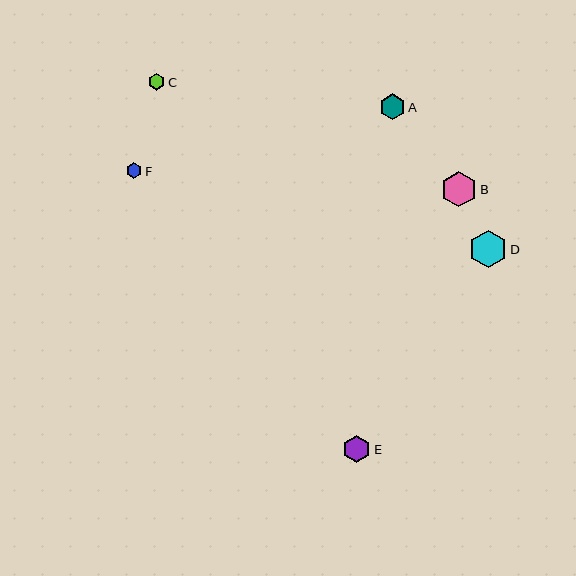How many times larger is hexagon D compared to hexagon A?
Hexagon D is approximately 1.5 times the size of hexagon A.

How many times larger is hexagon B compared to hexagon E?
Hexagon B is approximately 1.3 times the size of hexagon E.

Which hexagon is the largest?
Hexagon D is the largest with a size of approximately 38 pixels.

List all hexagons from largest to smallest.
From largest to smallest: D, B, E, A, C, F.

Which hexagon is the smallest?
Hexagon F is the smallest with a size of approximately 16 pixels.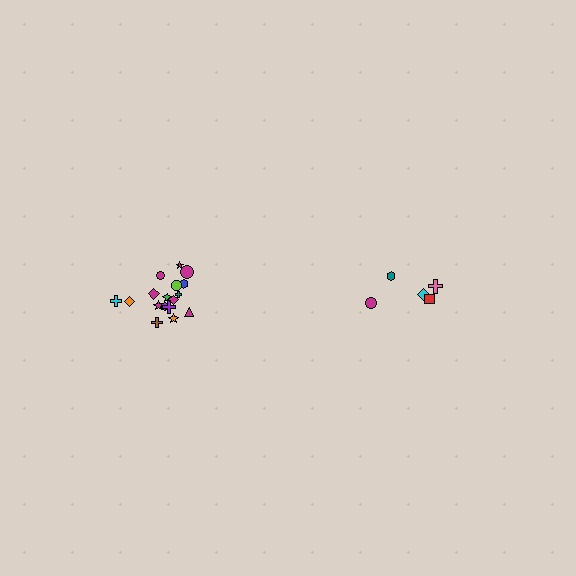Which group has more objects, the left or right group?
The left group.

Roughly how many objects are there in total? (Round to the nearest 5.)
Roughly 25 objects in total.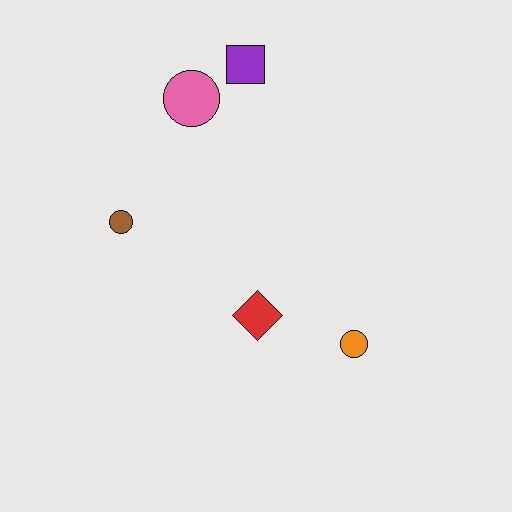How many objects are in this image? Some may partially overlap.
There are 5 objects.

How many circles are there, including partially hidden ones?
There are 3 circles.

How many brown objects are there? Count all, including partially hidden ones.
There is 1 brown object.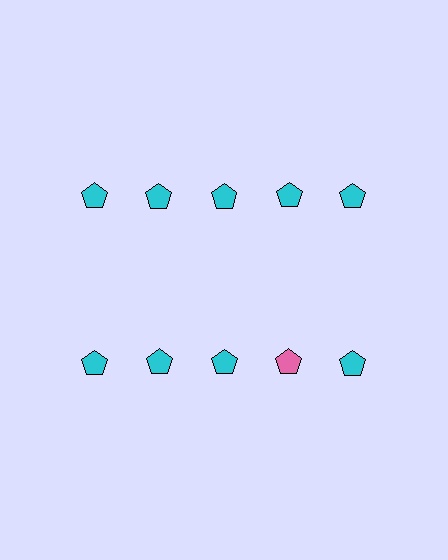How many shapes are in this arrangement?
There are 10 shapes arranged in a grid pattern.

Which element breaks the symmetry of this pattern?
The pink pentagon in the second row, second from right column breaks the symmetry. All other shapes are cyan pentagons.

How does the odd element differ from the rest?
It has a different color: pink instead of cyan.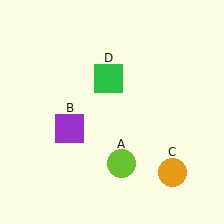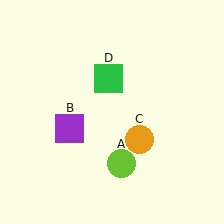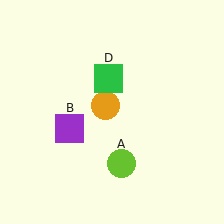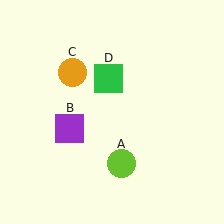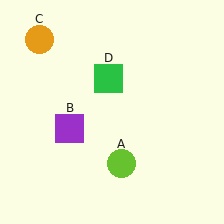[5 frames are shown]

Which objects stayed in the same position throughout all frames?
Lime circle (object A) and purple square (object B) and green square (object D) remained stationary.